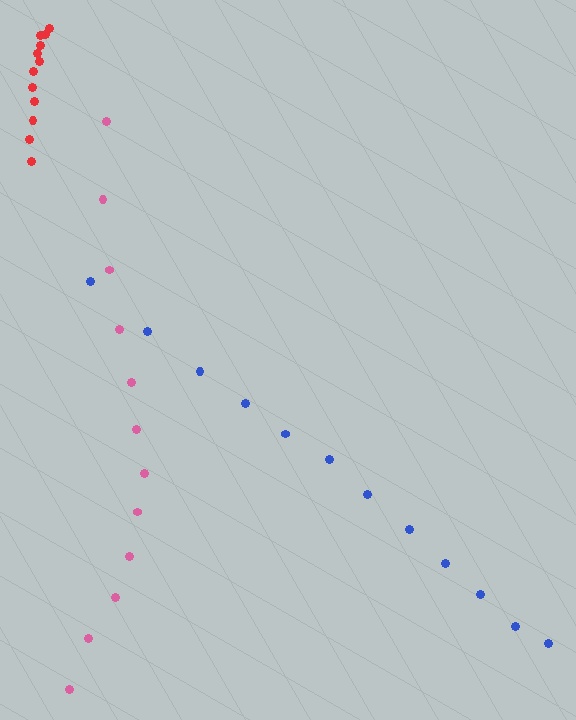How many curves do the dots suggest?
There are 3 distinct paths.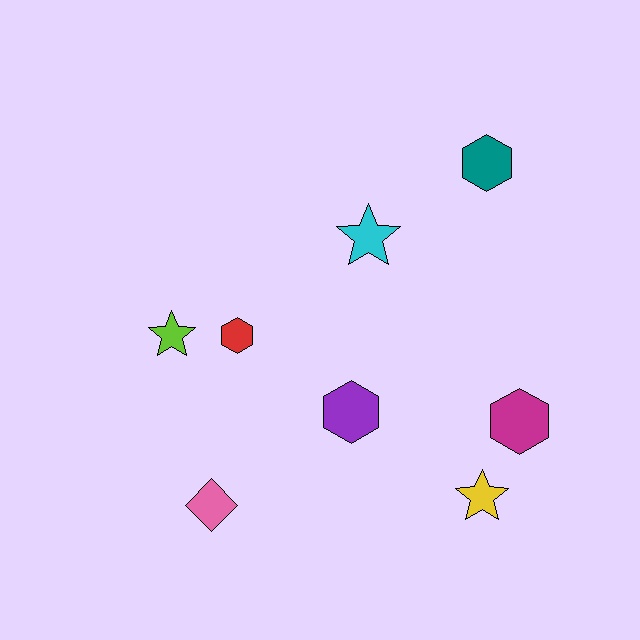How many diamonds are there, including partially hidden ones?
There is 1 diamond.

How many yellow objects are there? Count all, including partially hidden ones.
There is 1 yellow object.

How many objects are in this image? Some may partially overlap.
There are 8 objects.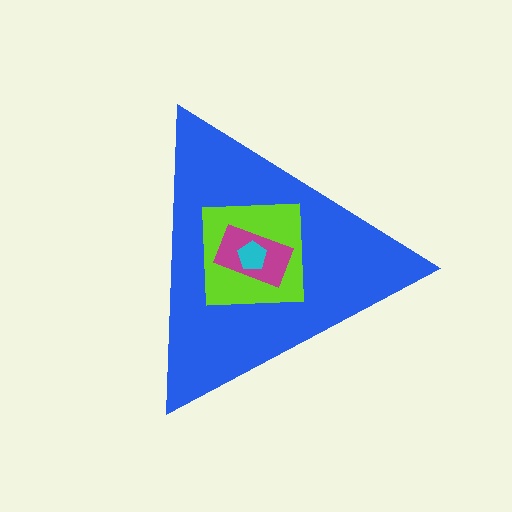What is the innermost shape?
The cyan pentagon.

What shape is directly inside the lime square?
The magenta rectangle.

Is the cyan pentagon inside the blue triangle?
Yes.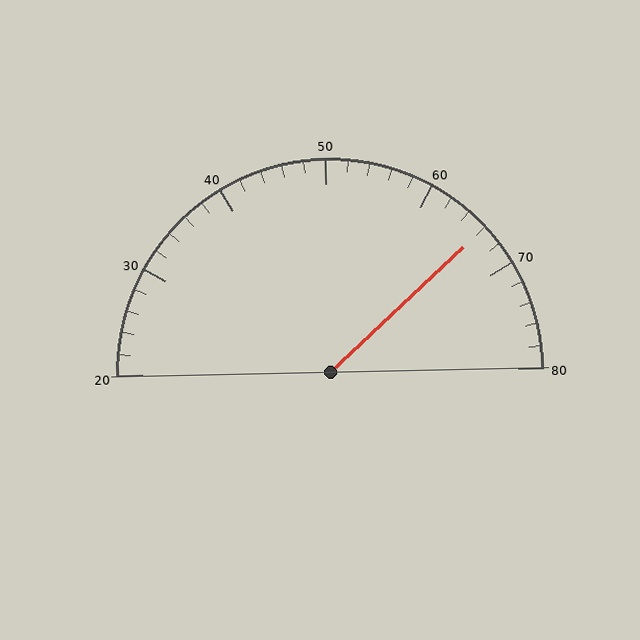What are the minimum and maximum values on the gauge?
The gauge ranges from 20 to 80.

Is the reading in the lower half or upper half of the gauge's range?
The reading is in the upper half of the range (20 to 80).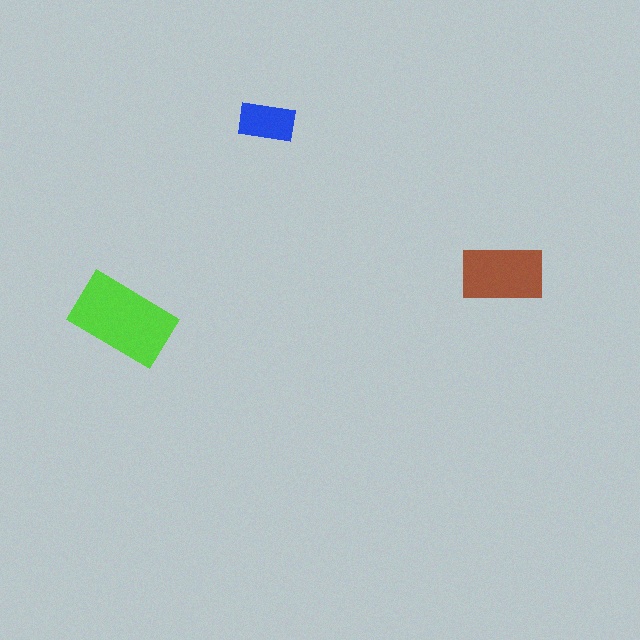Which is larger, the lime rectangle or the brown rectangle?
The lime one.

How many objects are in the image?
There are 3 objects in the image.